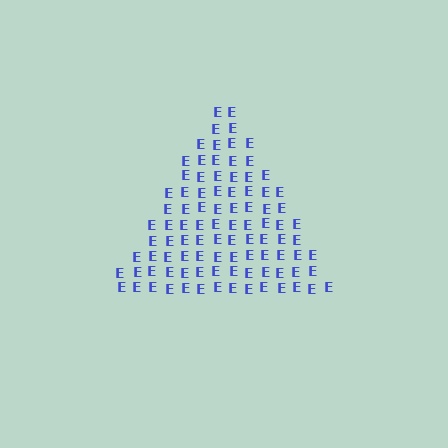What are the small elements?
The small elements are letter E's.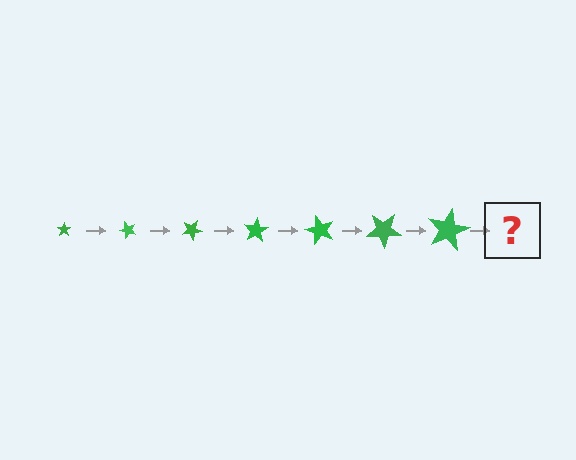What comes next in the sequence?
The next element should be a star, larger than the previous one and rotated 350 degrees from the start.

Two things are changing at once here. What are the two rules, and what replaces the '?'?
The two rules are that the star grows larger each step and it rotates 50 degrees each step. The '?' should be a star, larger than the previous one and rotated 350 degrees from the start.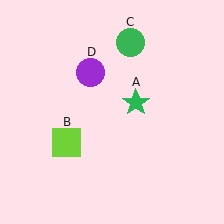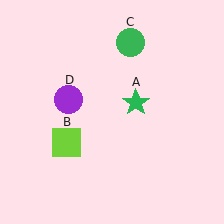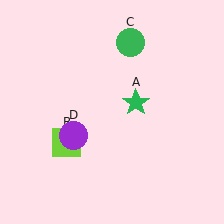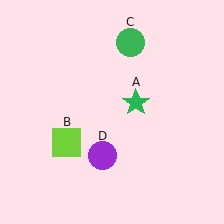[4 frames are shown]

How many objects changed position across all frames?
1 object changed position: purple circle (object D).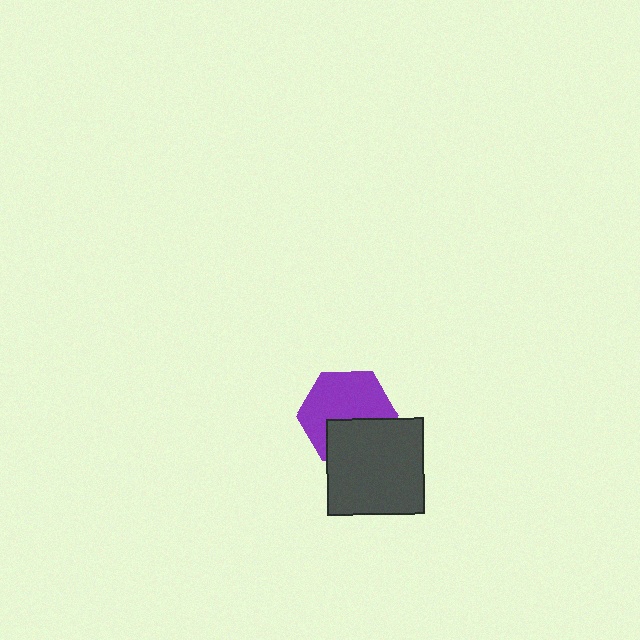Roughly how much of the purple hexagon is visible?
About half of it is visible (roughly 64%).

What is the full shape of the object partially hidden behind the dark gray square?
The partially hidden object is a purple hexagon.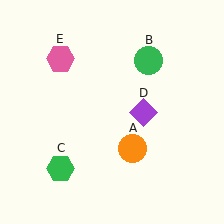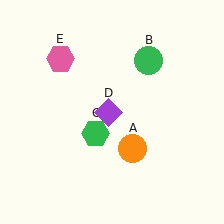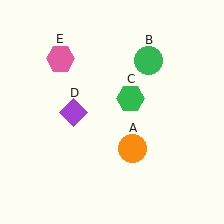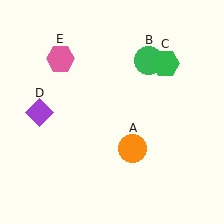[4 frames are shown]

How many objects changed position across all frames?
2 objects changed position: green hexagon (object C), purple diamond (object D).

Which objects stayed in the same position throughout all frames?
Orange circle (object A) and green circle (object B) and pink hexagon (object E) remained stationary.